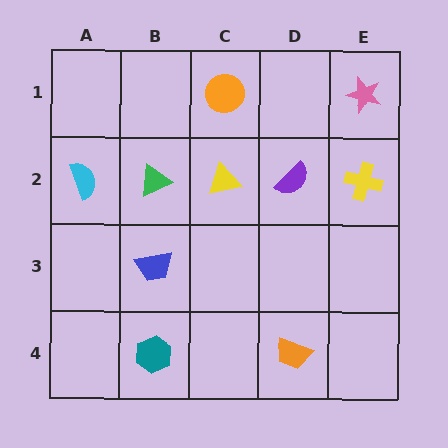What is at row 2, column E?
A yellow cross.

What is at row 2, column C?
A yellow triangle.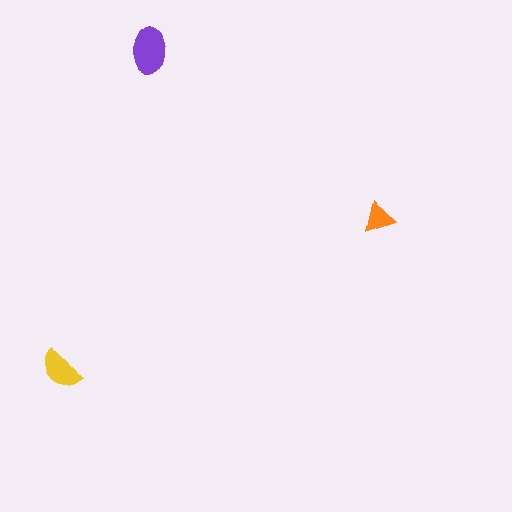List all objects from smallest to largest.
The orange triangle, the yellow semicircle, the purple ellipse.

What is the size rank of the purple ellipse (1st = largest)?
1st.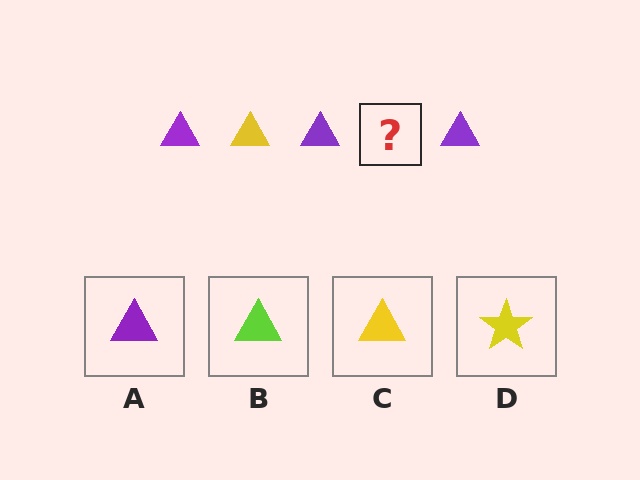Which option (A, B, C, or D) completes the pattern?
C.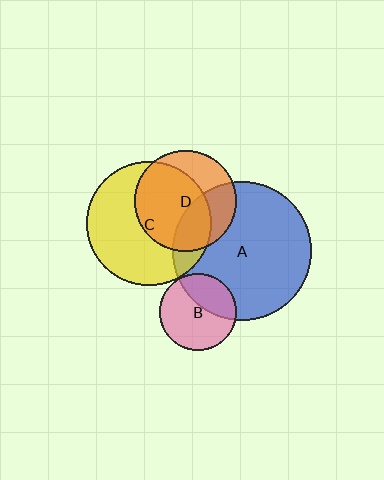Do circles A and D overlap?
Yes.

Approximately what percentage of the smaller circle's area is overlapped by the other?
Approximately 35%.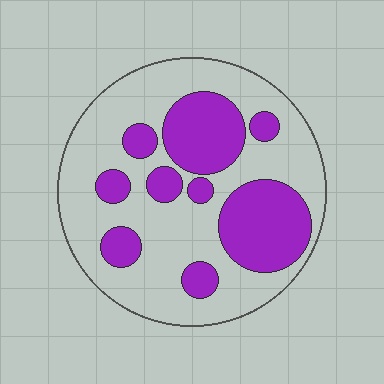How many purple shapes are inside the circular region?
9.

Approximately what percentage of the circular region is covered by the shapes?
Approximately 35%.